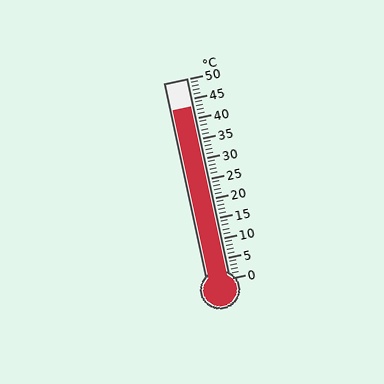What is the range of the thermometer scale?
The thermometer scale ranges from 0°C to 50°C.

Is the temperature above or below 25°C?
The temperature is above 25°C.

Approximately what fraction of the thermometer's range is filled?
The thermometer is filled to approximately 85% of its range.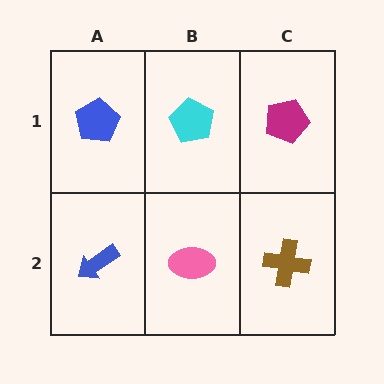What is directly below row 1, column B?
A pink ellipse.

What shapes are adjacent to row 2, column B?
A cyan pentagon (row 1, column B), a blue arrow (row 2, column A), a brown cross (row 2, column C).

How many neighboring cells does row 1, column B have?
3.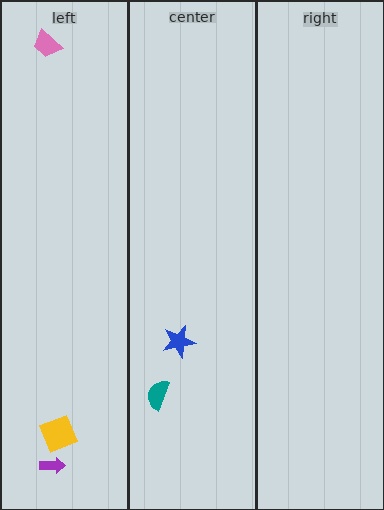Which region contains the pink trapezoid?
The left region.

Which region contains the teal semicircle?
The center region.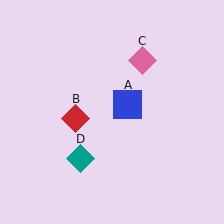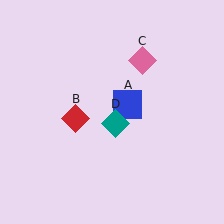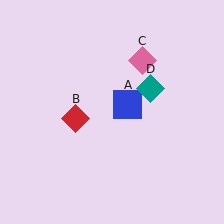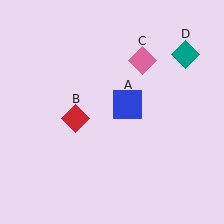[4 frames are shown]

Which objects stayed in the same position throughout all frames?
Blue square (object A) and red diamond (object B) and pink diamond (object C) remained stationary.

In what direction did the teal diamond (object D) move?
The teal diamond (object D) moved up and to the right.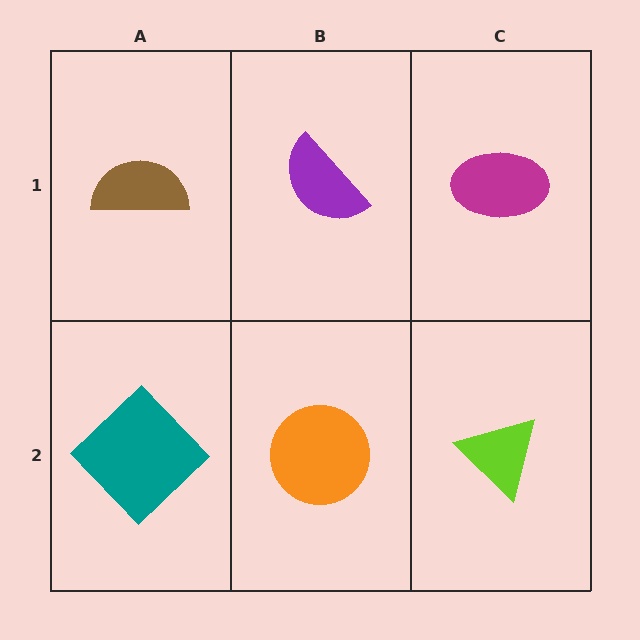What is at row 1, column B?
A purple semicircle.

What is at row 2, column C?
A lime triangle.